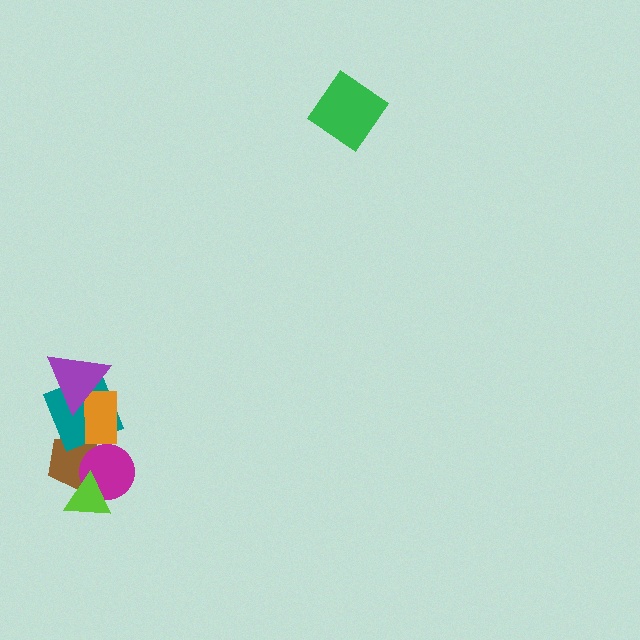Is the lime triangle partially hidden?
No, no other shape covers it.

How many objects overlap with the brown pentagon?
4 objects overlap with the brown pentagon.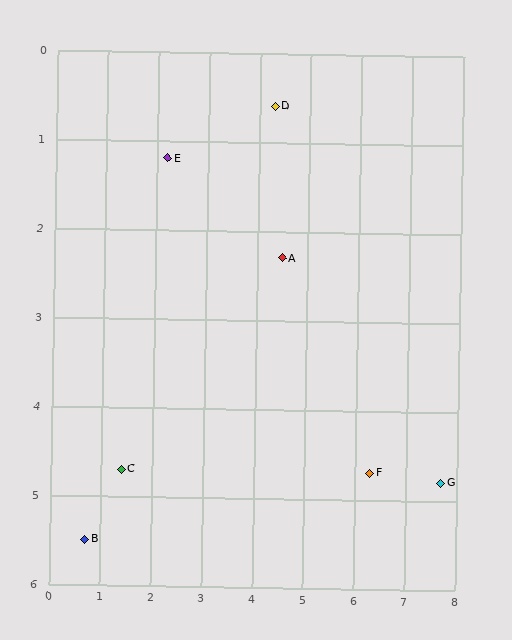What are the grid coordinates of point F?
Point F is at approximately (6.3, 4.7).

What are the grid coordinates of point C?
Point C is at approximately (1.4, 4.7).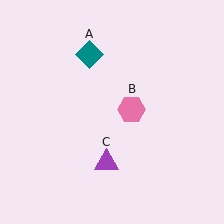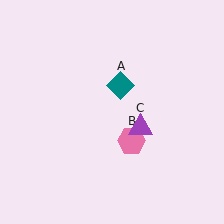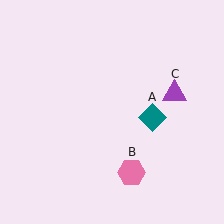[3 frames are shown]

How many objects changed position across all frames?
3 objects changed position: teal diamond (object A), pink hexagon (object B), purple triangle (object C).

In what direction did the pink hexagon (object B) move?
The pink hexagon (object B) moved down.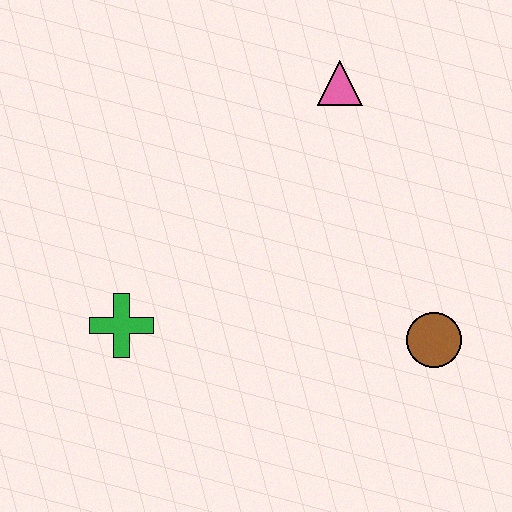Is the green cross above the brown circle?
Yes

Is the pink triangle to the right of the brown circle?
No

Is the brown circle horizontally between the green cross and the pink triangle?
No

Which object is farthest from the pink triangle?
The green cross is farthest from the pink triangle.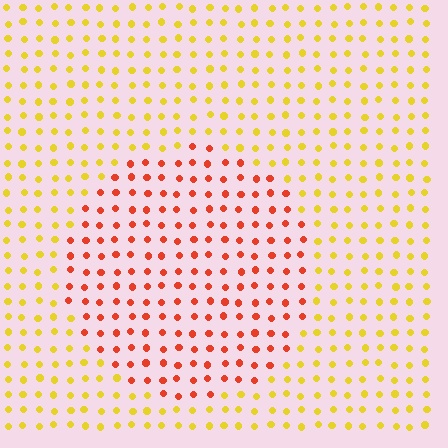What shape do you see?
I see a circle.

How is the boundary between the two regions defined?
The boundary is defined purely by a slight shift in hue (about 47 degrees). Spacing, size, and orientation are identical on both sides.